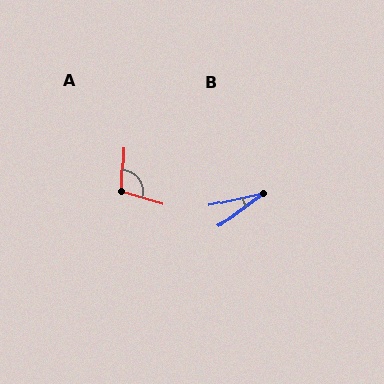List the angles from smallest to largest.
B (25°), A (105°).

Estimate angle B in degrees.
Approximately 25 degrees.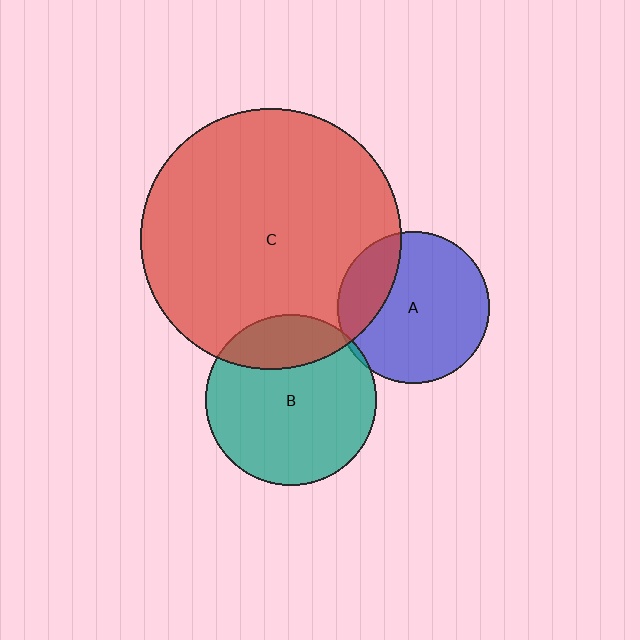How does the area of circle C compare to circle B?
Approximately 2.3 times.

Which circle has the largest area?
Circle C (red).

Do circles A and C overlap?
Yes.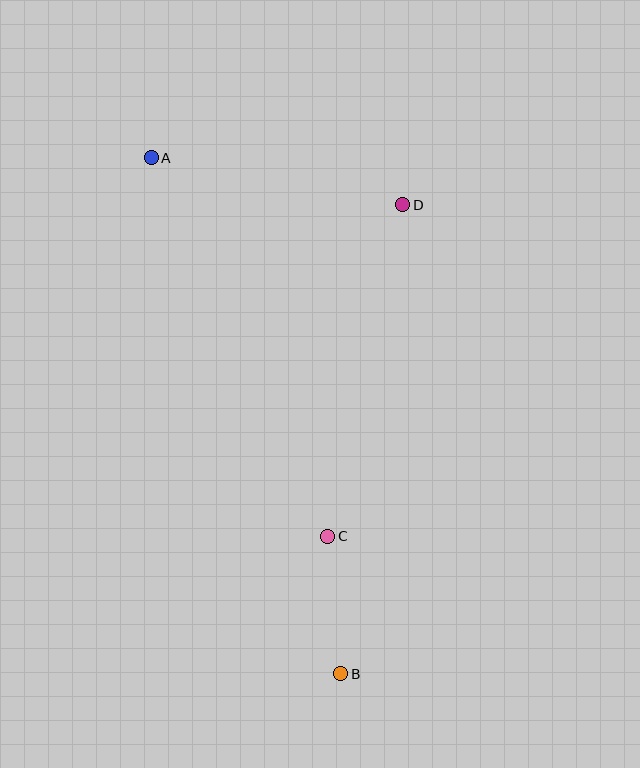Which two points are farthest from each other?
Points A and B are farthest from each other.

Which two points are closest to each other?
Points B and C are closest to each other.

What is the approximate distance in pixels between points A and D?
The distance between A and D is approximately 256 pixels.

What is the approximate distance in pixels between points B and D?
The distance between B and D is approximately 473 pixels.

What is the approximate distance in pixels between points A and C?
The distance between A and C is approximately 418 pixels.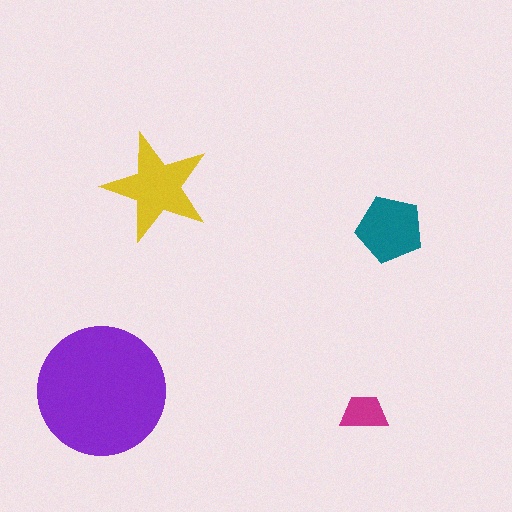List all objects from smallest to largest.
The magenta trapezoid, the teal pentagon, the yellow star, the purple circle.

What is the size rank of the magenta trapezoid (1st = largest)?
4th.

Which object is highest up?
The yellow star is topmost.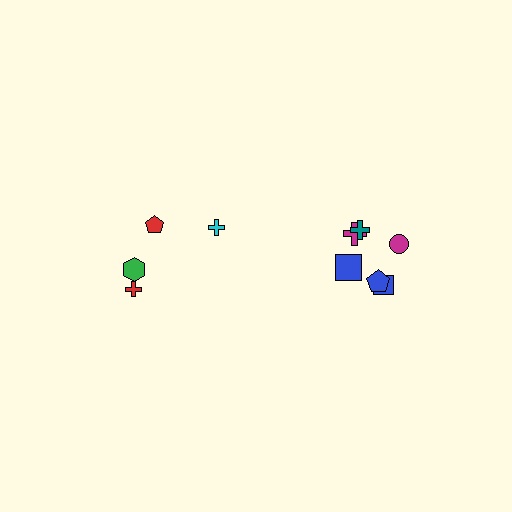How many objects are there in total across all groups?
There are 10 objects.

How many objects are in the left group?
There are 4 objects.